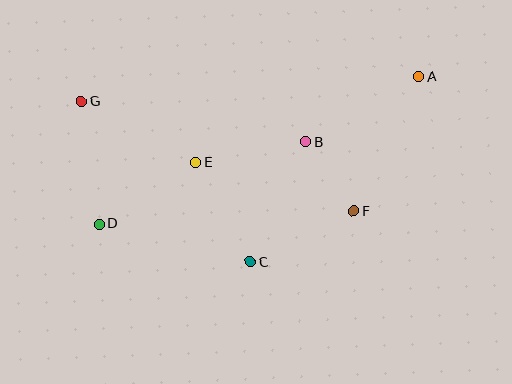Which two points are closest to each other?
Points B and F are closest to each other.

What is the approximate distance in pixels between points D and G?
The distance between D and G is approximately 124 pixels.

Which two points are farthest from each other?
Points A and D are farthest from each other.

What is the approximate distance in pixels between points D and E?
The distance between D and E is approximately 115 pixels.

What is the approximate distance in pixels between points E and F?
The distance between E and F is approximately 165 pixels.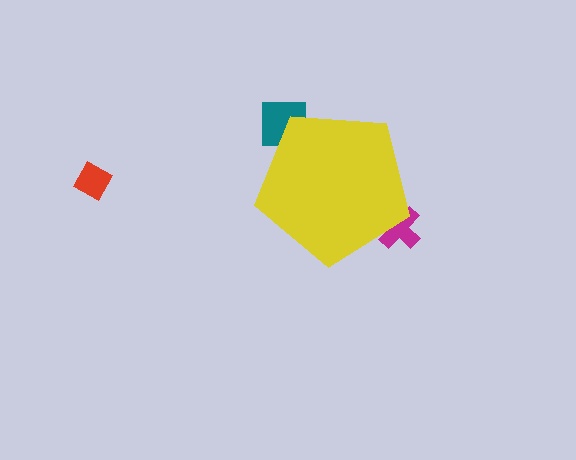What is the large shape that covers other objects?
A yellow pentagon.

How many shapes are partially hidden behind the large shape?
2 shapes are partially hidden.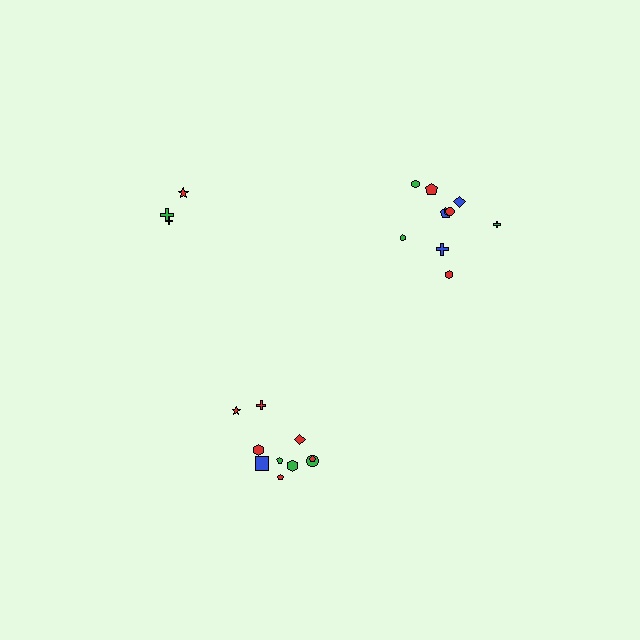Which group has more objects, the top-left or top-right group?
The top-right group.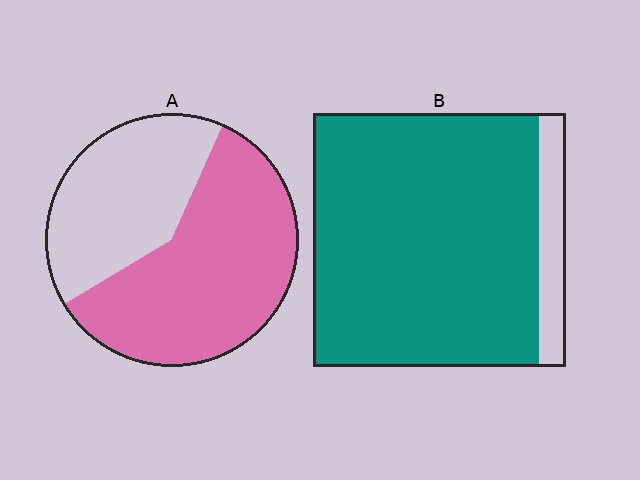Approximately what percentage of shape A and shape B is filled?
A is approximately 60% and B is approximately 90%.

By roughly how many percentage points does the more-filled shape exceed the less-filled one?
By roughly 30 percentage points (B over A).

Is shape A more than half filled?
Yes.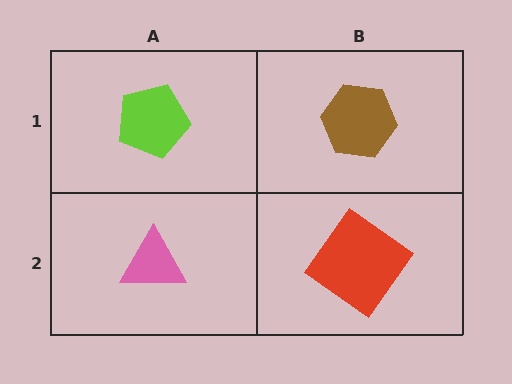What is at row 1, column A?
A lime pentagon.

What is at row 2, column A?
A pink triangle.